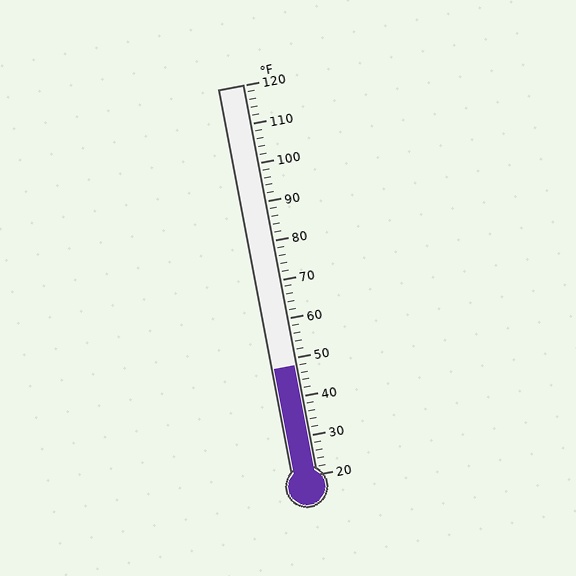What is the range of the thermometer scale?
The thermometer scale ranges from 20°F to 120°F.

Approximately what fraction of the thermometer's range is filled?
The thermometer is filled to approximately 30% of its range.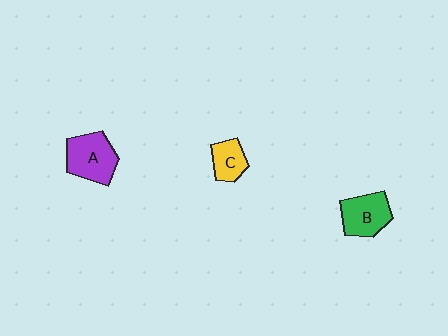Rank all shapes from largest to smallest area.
From largest to smallest: A (purple), B (green), C (yellow).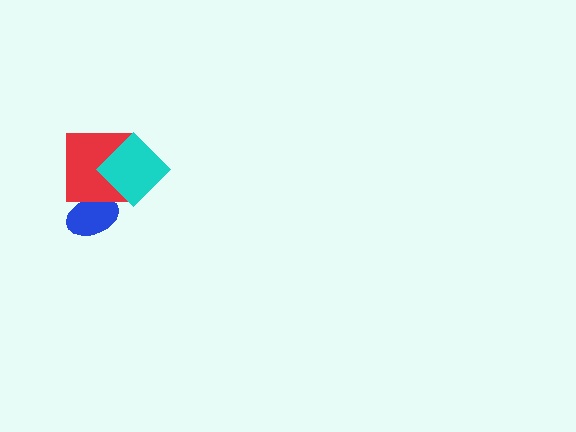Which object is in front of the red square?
The cyan diamond is in front of the red square.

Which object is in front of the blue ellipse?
The red square is in front of the blue ellipse.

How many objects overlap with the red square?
2 objects overlap with the red square.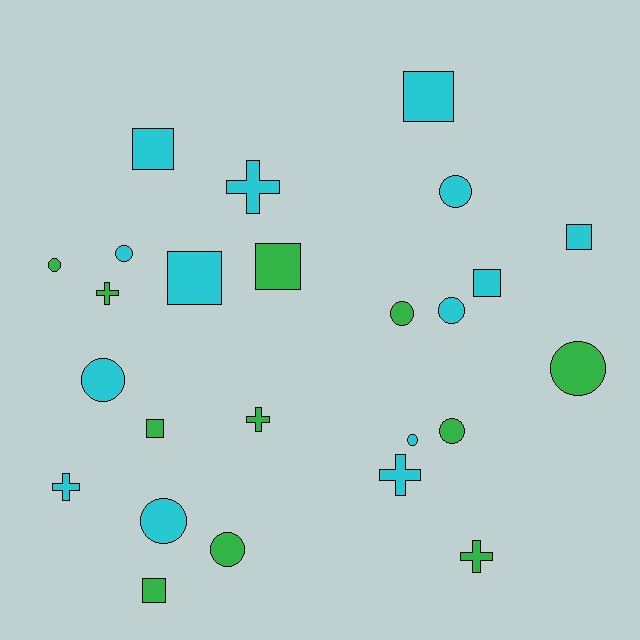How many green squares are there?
There are 3 green squares.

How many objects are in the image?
There are 25 objects.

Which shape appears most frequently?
Circle, with 11 objects.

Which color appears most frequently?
Cyan, with 14 objects.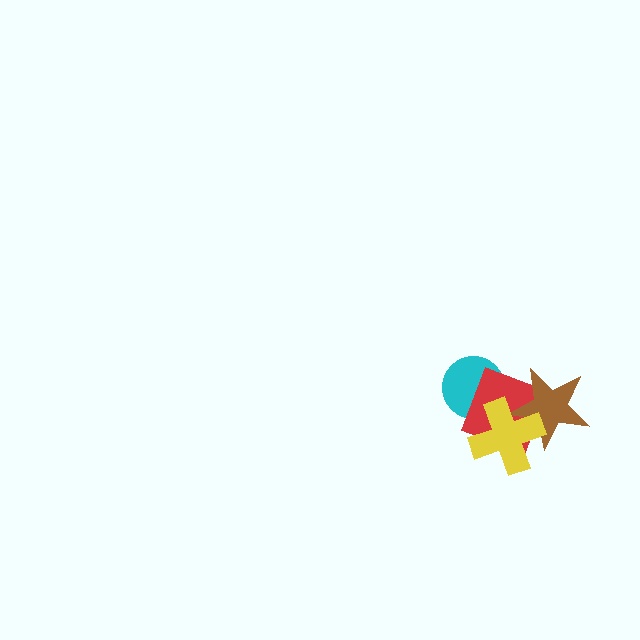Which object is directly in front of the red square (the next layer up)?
The brown star is directly in front of the red square.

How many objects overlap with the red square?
3 objects overlap with the red square.